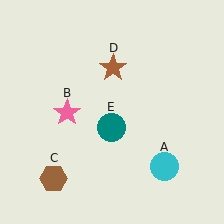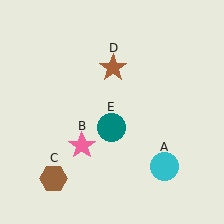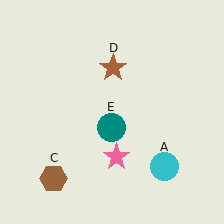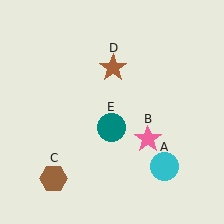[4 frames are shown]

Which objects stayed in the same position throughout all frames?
Cyan circle (object A) and brown hexagon (object C) and brown star (object D) and teal circle (object E) remained stationary.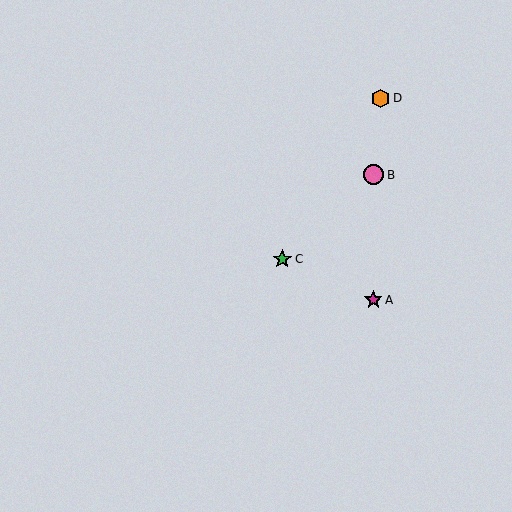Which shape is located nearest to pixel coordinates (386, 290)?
The magenta star (labeled A) at (373, 300) is nearest to that location.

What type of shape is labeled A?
Shape A is a magenta star.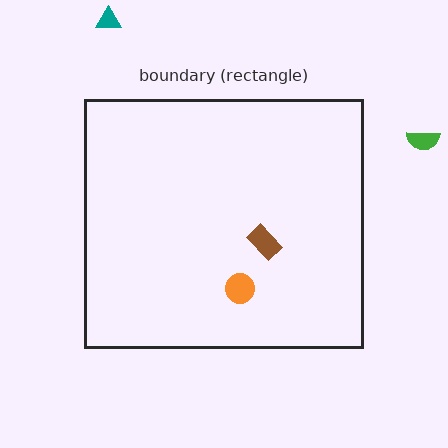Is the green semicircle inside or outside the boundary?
Outside.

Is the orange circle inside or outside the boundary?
Inside.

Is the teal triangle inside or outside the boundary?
Outside.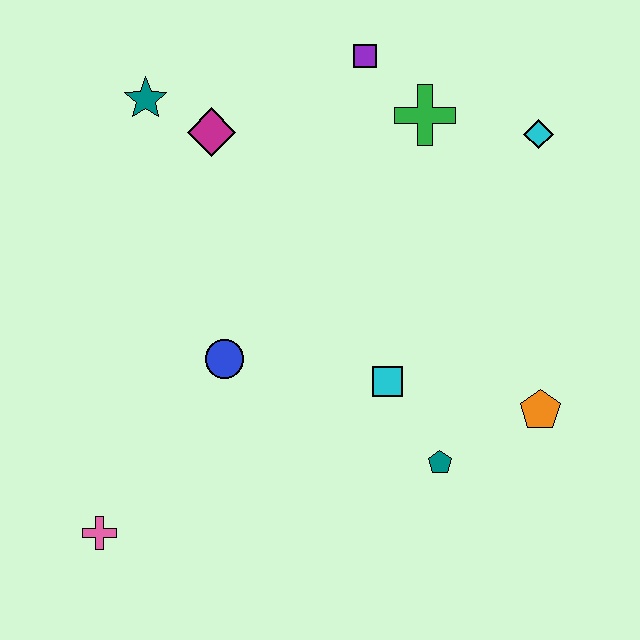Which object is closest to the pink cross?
The blue circle is closest to the pink cross.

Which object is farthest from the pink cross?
The cyan diamond is farthest from the pink cross.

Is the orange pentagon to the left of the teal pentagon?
No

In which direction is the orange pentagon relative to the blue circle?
The orange pentagon is to the right of the blue circle.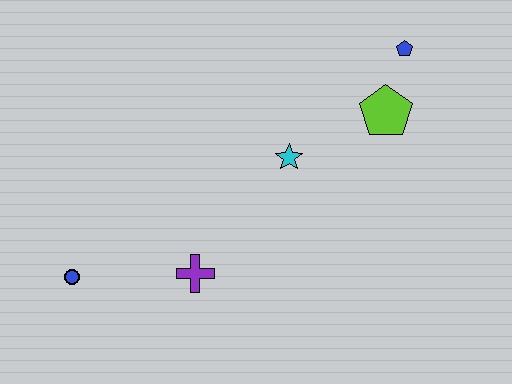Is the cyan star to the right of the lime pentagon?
No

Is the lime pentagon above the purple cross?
Yes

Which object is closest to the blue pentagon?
The lime pentagon is closest to the blue pentagon.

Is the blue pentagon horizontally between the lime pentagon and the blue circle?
No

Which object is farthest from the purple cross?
The blue pentagon is farthest from the purple cross.